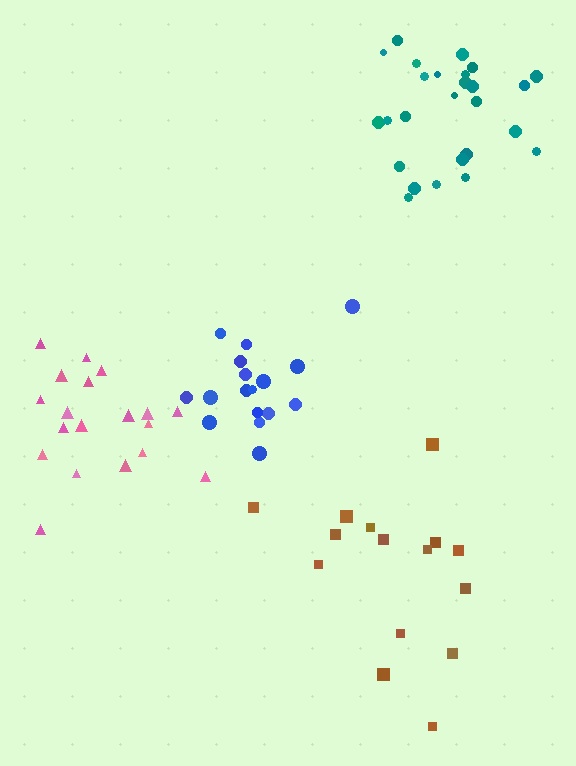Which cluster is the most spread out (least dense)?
Brown.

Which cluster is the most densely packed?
Blue.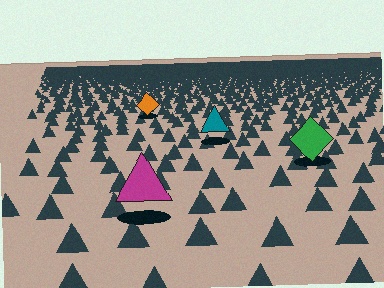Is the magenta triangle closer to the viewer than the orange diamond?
Yes. The magenta triangle is closer — you can tell from the texture gradient: the ground texture is coarser near it.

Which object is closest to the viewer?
The magenta triangle is closest. The texture marks near it are larger and more spread out.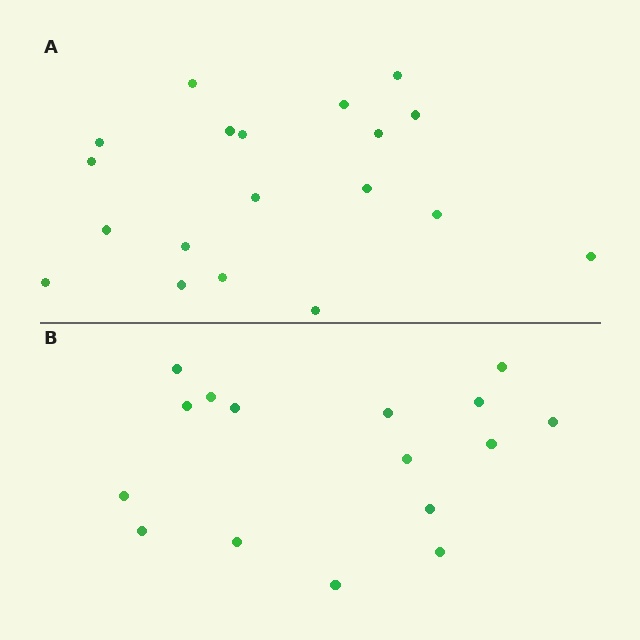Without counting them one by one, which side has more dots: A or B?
Region A (the top region) has more dots.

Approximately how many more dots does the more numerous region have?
Region A has just a few more — roughly 2 or 3 more dots than region B.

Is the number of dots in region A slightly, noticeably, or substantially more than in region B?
Region A has only slightly more — the two regions are fairly close. The ratio is roughly 1.2 to 1.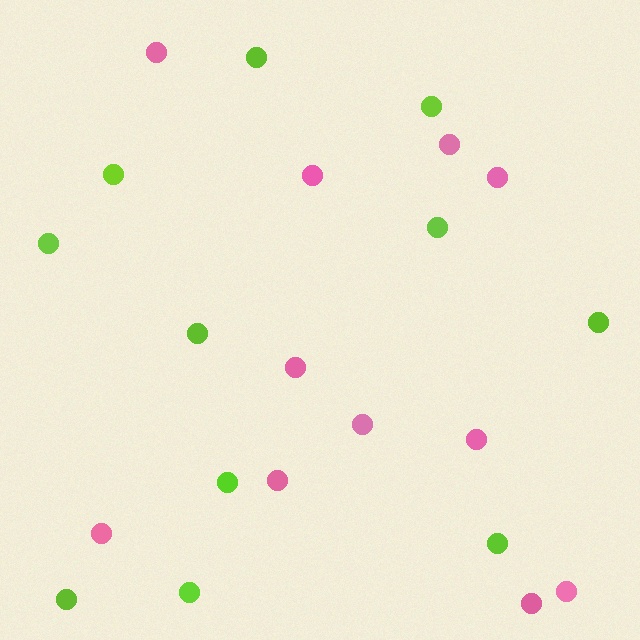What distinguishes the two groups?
There are 2 groups: one group of pink circles (11) and one group of lime circles (11).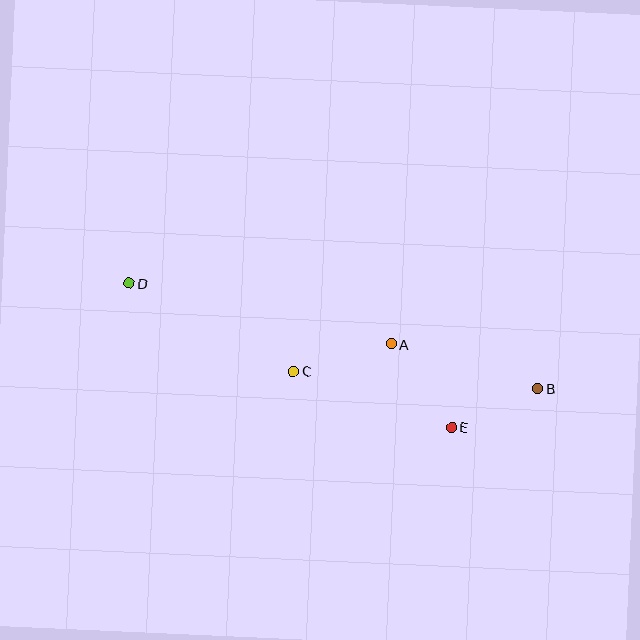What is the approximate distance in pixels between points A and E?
The distance between A and E is approximately 103 pixels.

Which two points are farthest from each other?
Points B and D are farthest from each other.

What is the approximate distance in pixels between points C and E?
The distance between C and E is approximately 168 pixels.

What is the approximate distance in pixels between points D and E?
The distance between D and E is approximately 353 pixels.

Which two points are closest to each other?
Points B and E are closest to each other.